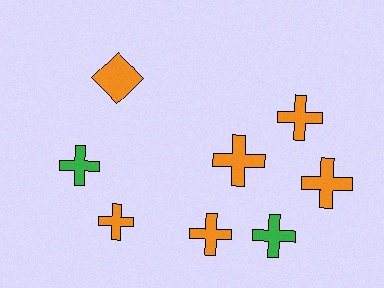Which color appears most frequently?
Orange, with 6 objects.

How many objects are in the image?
There are 8 objects.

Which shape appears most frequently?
Cross, with 7 objects.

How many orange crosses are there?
There are 5 orange crosses.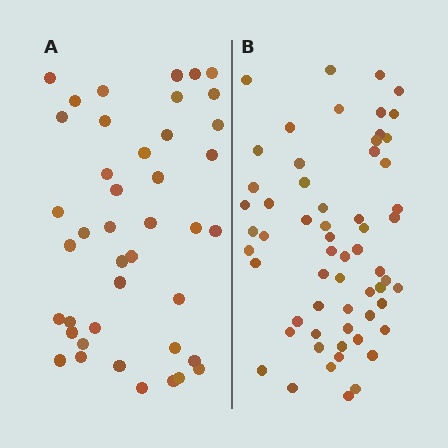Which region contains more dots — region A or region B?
Region B (the right region) has more dots.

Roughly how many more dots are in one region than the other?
Region B has approximately 20 more dots than region A.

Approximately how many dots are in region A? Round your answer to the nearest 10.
About 40 dots. (The exact count is 42, which rounds to 40.)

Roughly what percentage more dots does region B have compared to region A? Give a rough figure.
About 45% more.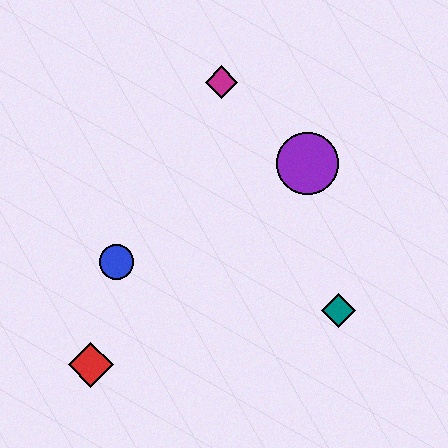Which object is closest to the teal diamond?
The purple circle is closest to the teal diamond.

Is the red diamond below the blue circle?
Yes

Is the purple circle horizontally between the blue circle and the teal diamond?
Yes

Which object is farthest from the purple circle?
The red diamond is farthest from the purple circle.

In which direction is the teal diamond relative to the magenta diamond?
The teal diamond is below the magenta diamond.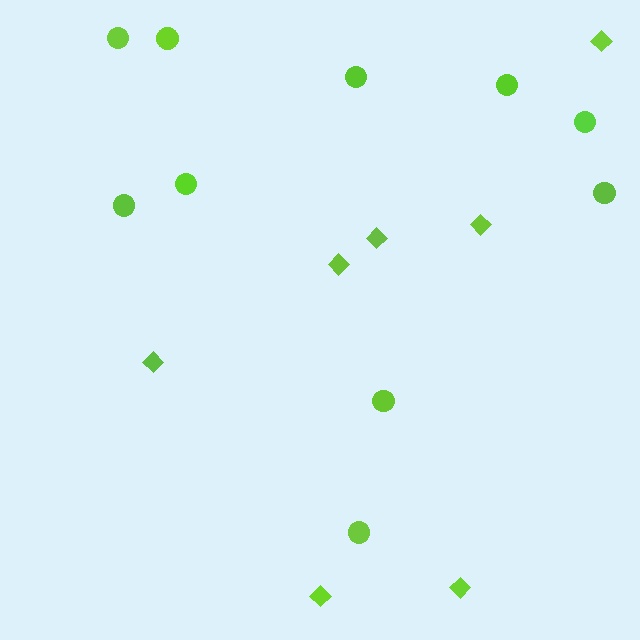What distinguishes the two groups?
There are 2 groups: one group of circles (10) and one group of diamonds (7).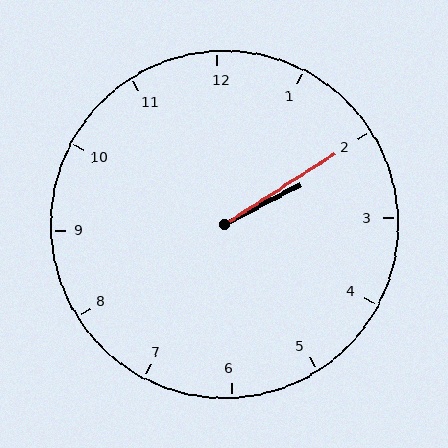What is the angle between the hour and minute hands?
Approximately 5 degrees.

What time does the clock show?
2:10.